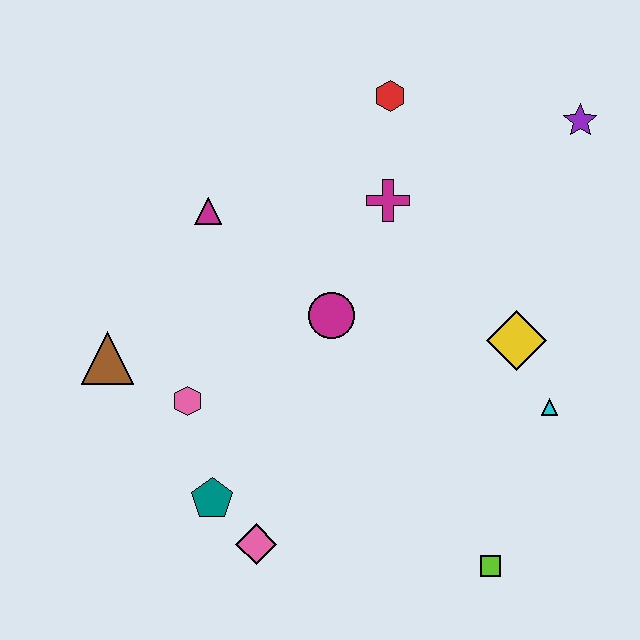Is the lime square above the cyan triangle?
No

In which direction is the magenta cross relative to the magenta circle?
The magenta cross is above the magenta circle.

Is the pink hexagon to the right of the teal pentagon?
No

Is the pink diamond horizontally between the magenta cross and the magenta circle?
No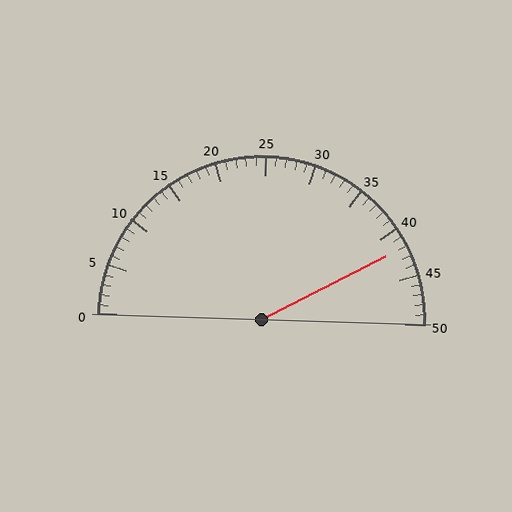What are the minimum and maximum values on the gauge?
The gauge ranges from 0 to 50.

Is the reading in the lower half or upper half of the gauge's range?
The reading is in the upper half of the range (0 to 50).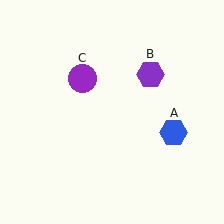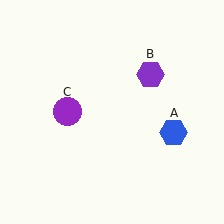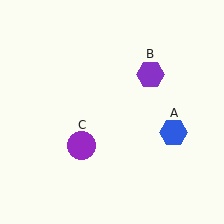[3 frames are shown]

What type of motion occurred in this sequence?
The purple circle (object C) rotated counterclockwise around the center of the scene.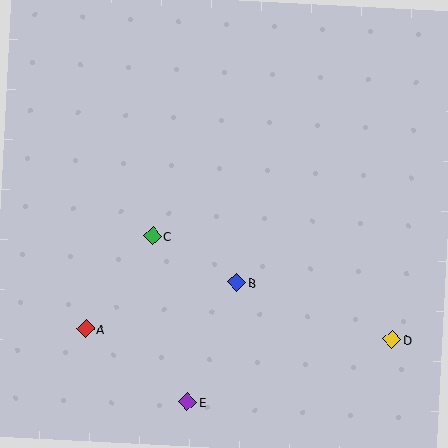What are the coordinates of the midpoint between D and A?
The midpoint between D and A is at (239, 334).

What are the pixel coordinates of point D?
Point D is at (392, 339).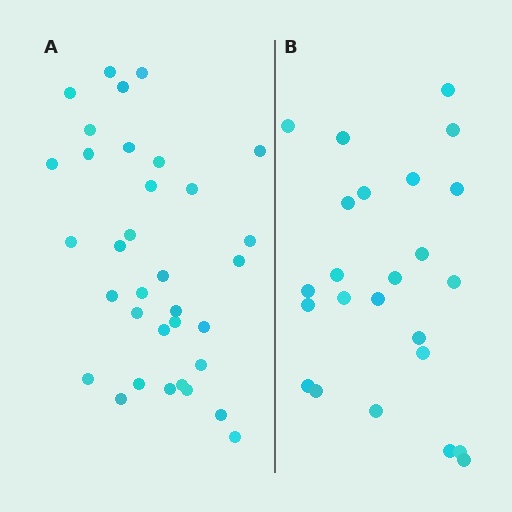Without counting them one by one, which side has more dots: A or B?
Region A (the left region) has more dots.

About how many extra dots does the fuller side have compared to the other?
Region A has roughly 10 or so more dots than region B.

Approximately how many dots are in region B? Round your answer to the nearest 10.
About 20 dots. (The exact count is 24, which rounds to 20.)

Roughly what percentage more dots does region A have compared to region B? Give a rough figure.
About 40% more.